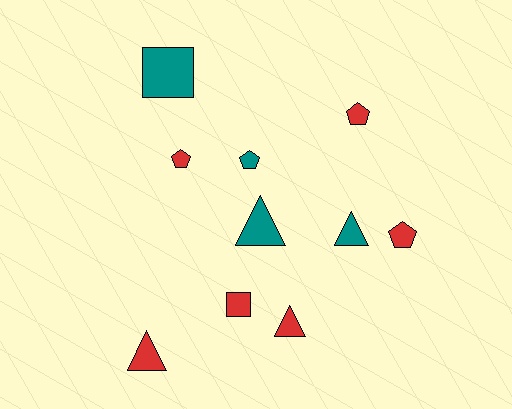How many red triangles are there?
There are 2 red triangles.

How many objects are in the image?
There are 10 objects.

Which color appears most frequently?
Red, with 6 objects.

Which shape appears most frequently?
Pentagon, with 4 objects.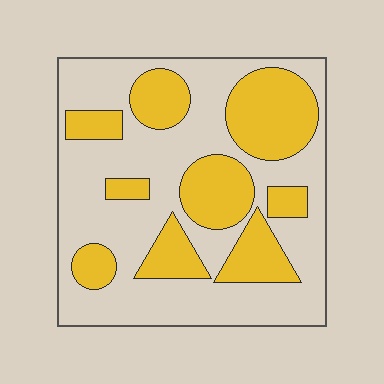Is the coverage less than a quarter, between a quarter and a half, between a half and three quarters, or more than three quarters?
Between a quarter and a half.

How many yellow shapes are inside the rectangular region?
9.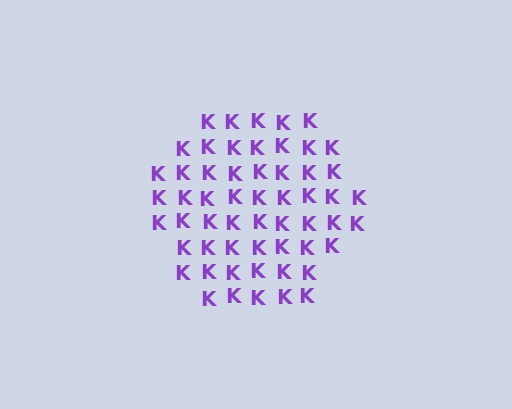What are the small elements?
The small elements are letter K's.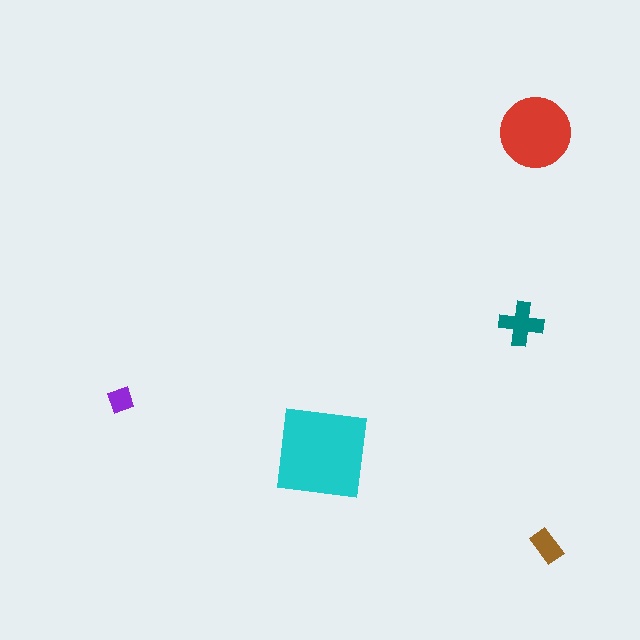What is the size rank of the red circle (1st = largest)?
2nd.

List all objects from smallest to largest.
The purple diamond, the brown rectangle, the teal cross, the red circle, the cyan square.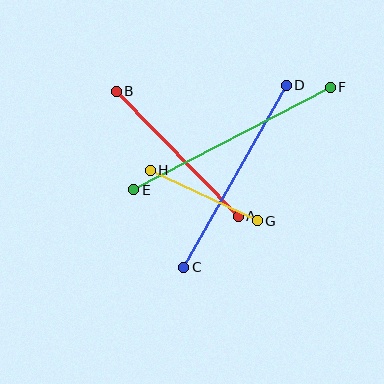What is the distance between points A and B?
The distance is approximately 175 pixels.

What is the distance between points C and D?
The distance is approximately 209 pixels.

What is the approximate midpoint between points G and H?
The midpoint is at approximately (204, 195) pixels.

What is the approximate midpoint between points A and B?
The midpoint is at approximately (177, 154) pixels.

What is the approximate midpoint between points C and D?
The midpoint is at approximately (235, 176) pixels.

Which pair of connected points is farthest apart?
Points E and F are farthest apart.